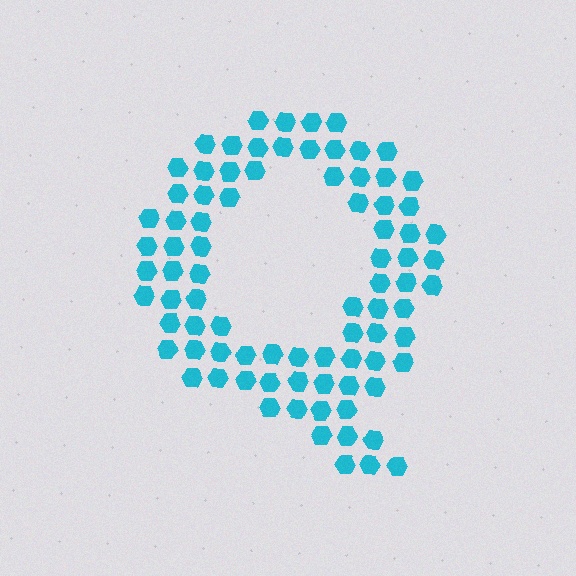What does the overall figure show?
The overall figure shows the letter Q.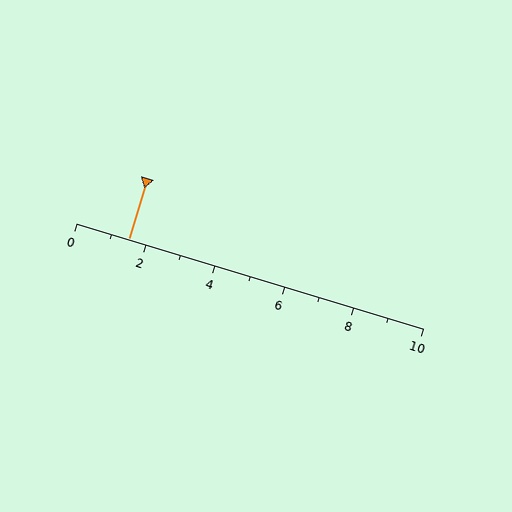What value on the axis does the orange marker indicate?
The marker indicates approximately 1.5.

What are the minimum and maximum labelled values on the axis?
The axis runs from 0 to 10.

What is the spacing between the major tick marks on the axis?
The major ticks are spaced 2 apart.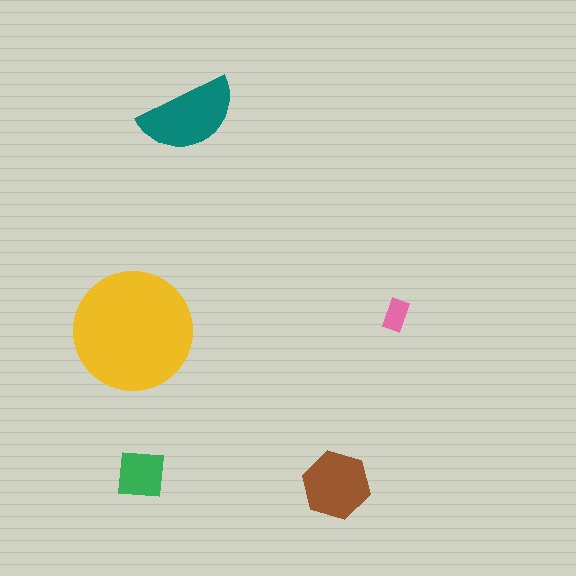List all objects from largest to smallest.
The yellow circle, the teal semicircle, the brown hexagon, the green square, the pink rectangle.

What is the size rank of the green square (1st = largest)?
4th.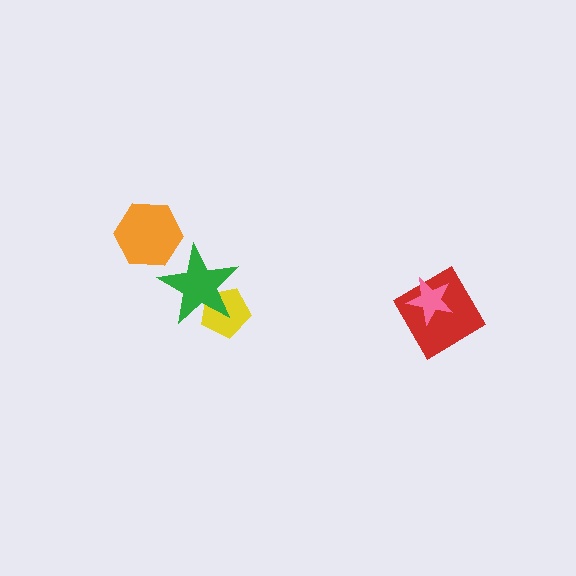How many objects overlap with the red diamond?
1 object overlaps with the red diamond.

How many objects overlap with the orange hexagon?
0 objects overlap with the orange hexagon.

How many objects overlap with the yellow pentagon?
1 object overlaps with the yellow pentagon.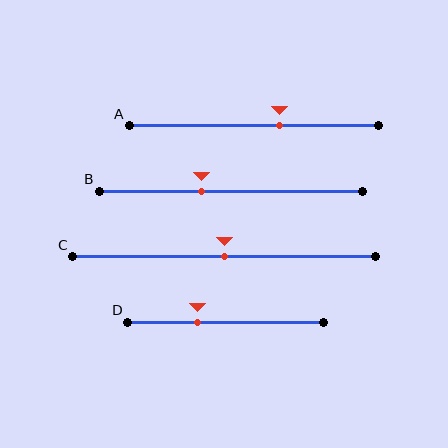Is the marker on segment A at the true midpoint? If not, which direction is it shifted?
No, the marker on segment A is shifted to the right by about 10% of the segment length.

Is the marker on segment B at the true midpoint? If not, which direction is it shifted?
No, the marker on segment B is shifted to the left by about 11% of the segment length.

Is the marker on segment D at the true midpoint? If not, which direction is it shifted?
No, the marker on segment D is shifted to the left by about 14% of the segment length.